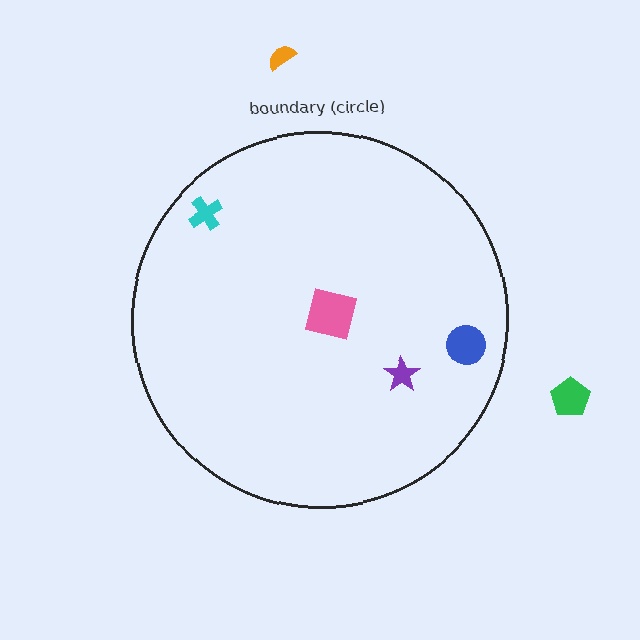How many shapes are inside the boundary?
4 inside, 2 outside.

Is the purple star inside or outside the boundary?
Inside.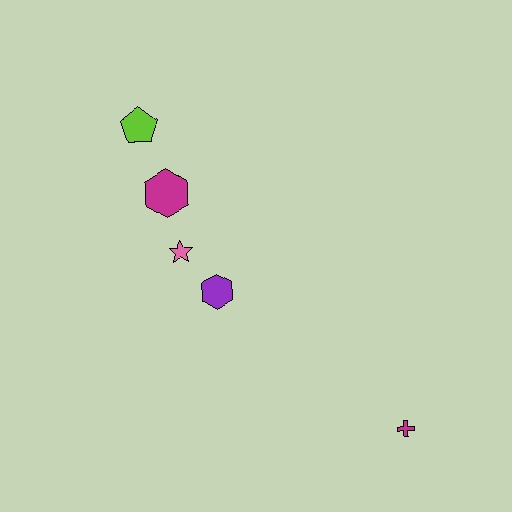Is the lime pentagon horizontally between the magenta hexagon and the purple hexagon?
No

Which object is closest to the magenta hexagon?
The pink star is closest to the magenta hexagon.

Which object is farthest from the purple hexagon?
The magenta cross is farthest from the purple hexagon.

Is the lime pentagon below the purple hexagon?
No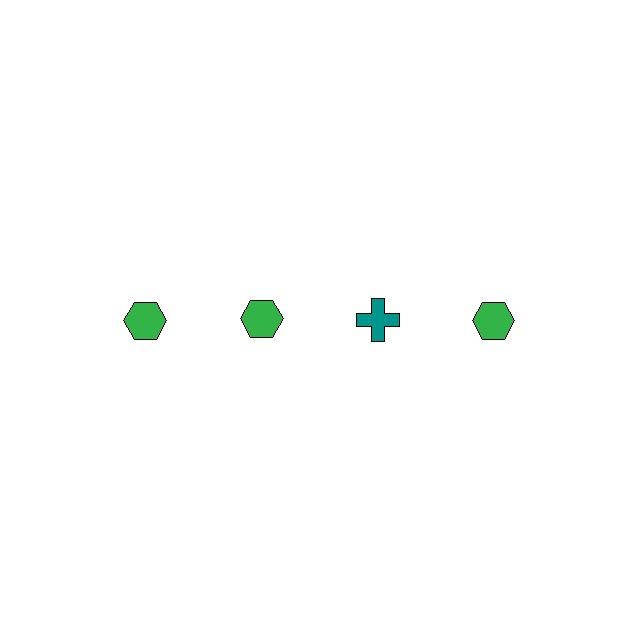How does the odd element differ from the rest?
It differs in both color (teal instead of green) and shape (cross instead of hexagon).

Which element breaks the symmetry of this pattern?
The teal cross in the top row, center column breaks the symmetry. All other shapes are green hexagons.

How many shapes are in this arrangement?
There are 4 shapes arranged in a grid pattern.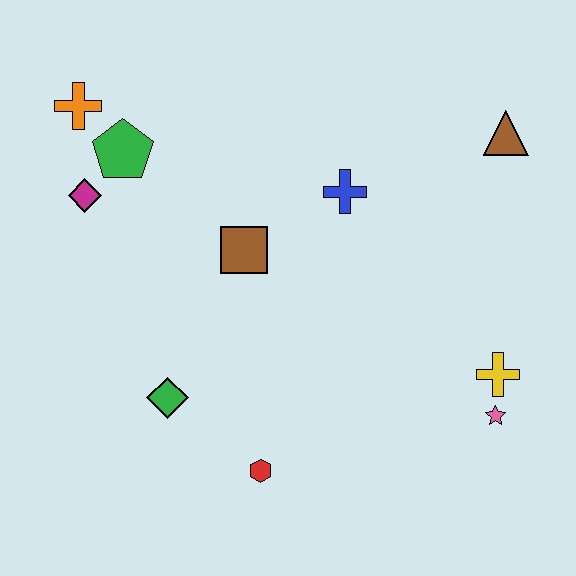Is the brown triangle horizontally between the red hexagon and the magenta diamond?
No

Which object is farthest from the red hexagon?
The brown triangle is farthest from the red hexagon.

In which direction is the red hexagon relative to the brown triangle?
The red hexagon is below the brown triangle.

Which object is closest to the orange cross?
The green pentagon is closest to the orange cross.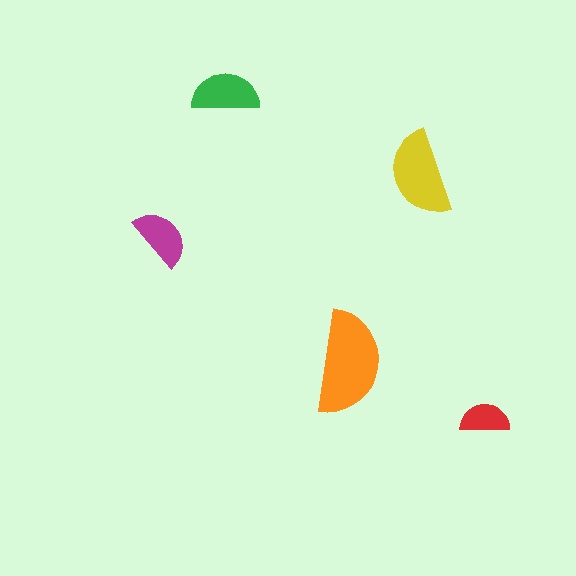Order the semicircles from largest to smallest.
the orange one, the yellow one, the green one, the magenta one, the red one.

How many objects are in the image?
There are 5 objects in the image.